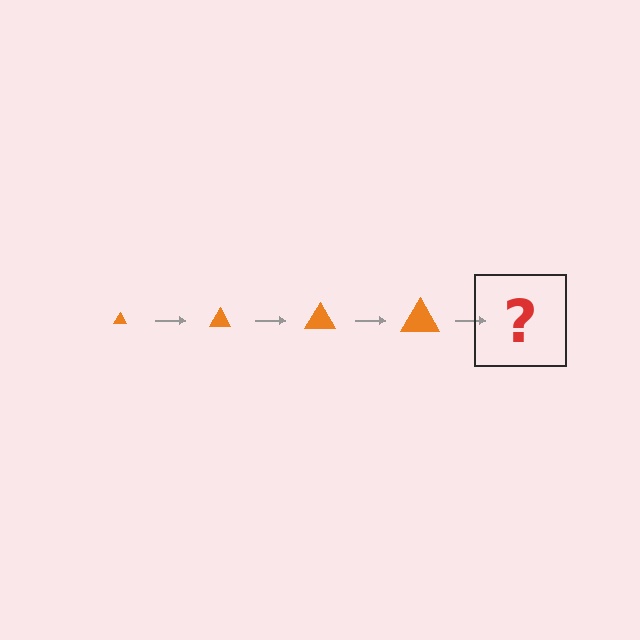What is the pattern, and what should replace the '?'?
The pattern is that the triangle gets progressively larger each step. The '?' should be an orange triangle, larger than the previous one.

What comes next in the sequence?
The next element should be an orange triangle, larger than the previous one.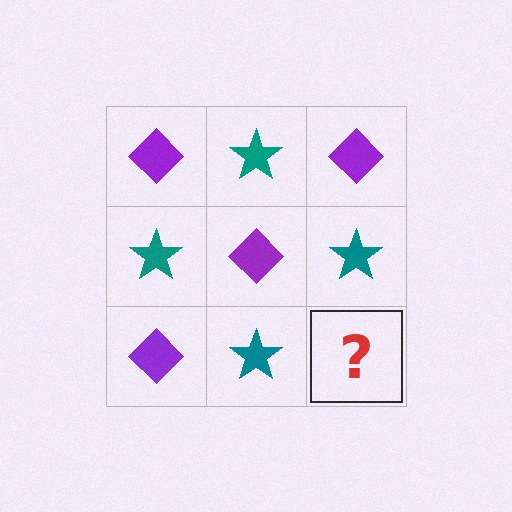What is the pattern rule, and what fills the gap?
The rule is that it alternates purple diamond and teal star in a checkerboard pattern. The gap should be filled with a purple diamond.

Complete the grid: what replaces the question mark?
The question mark should be replaced with a purple diamond.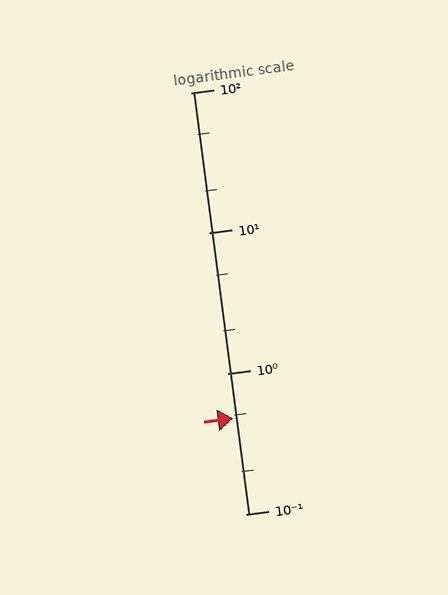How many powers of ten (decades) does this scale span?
The scale spans 3 decades, from 0.1 to 100.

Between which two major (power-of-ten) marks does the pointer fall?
The pointer is between 0.1 and 1.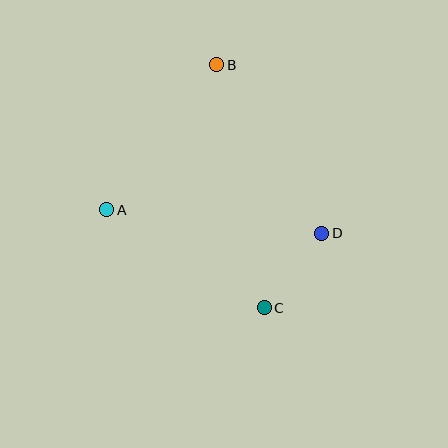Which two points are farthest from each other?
Points B and C are farthest from each other.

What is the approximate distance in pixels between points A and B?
The distance between A and B is approximately 182 pixels.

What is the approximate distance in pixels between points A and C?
The distance between A and C is approximately 185 pixels.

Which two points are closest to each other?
Points C and D are closest to each other.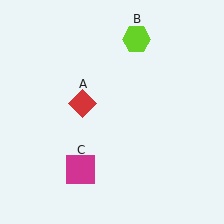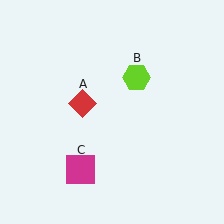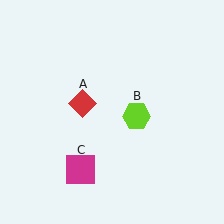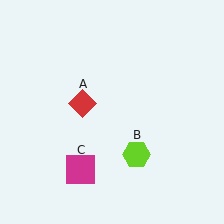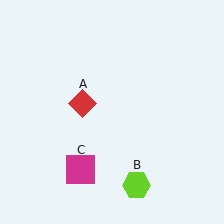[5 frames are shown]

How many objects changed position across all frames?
1 object changed position: lime hexagon (object B).